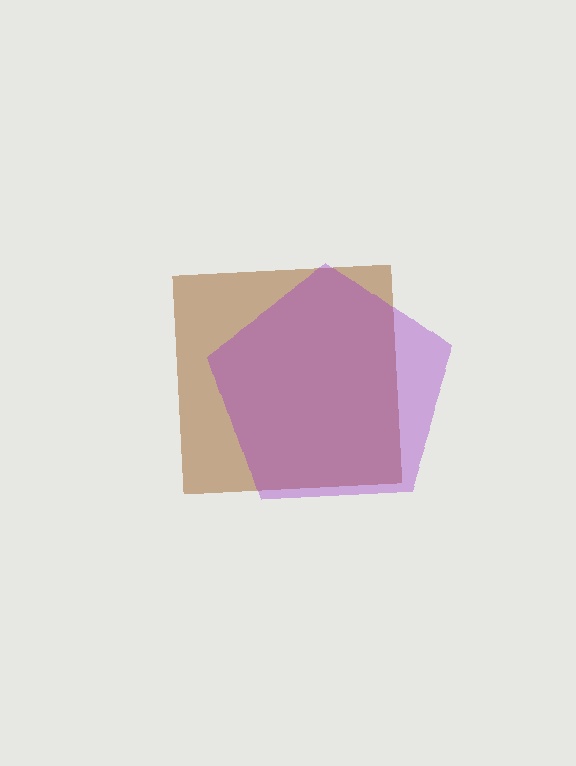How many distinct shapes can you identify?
There are 2 distinct shapes: a brown square, a purple pentagon.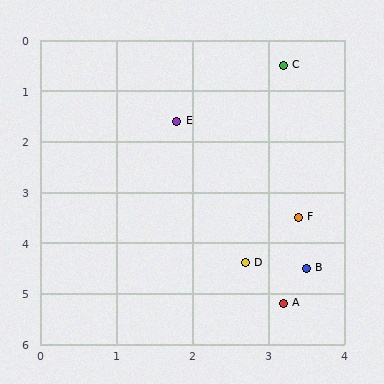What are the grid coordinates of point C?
Point C is at approximately (3.2, 0.5).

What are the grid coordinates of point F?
Point F is at approximately (3.4, 3.5).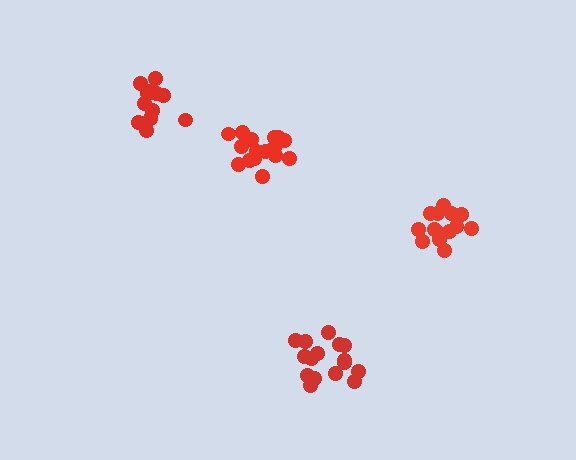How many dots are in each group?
Group 1: 16 dots, Group 2: 16 dots, Group 3: 12 dots, Group 4: 14 dots (58 total).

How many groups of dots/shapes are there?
There are 4 groups.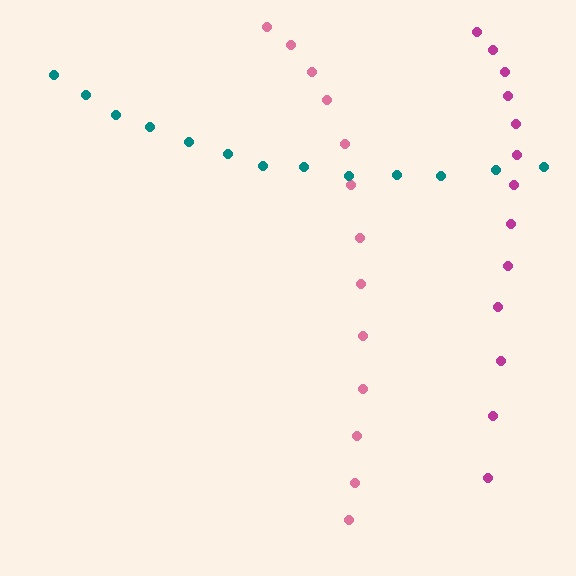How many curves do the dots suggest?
There are 3 distinct paths.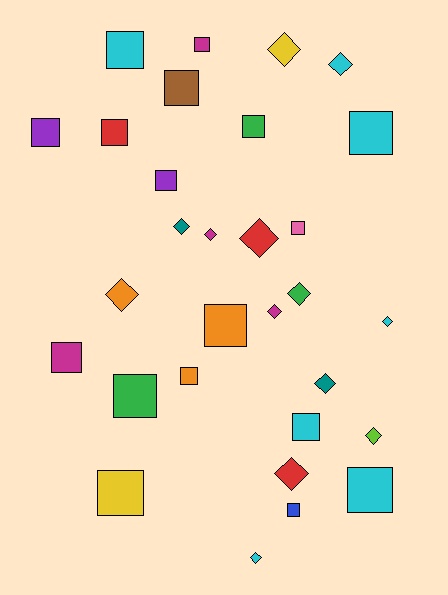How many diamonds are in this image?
There are 13 diamonds.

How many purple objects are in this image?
There are 2 purple objects.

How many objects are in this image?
There are 30 objects.